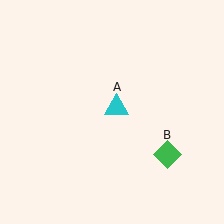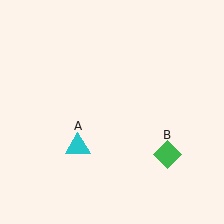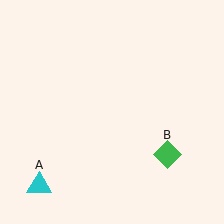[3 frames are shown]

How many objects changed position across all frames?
1 object changed position: cyan triangle (object A).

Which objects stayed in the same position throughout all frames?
Green diamond (object B) remained stationary.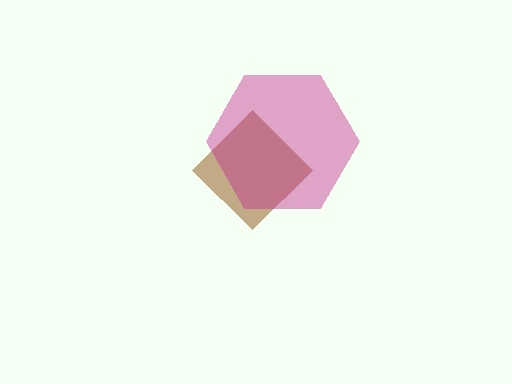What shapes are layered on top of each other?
The layered shapes are: a brown diamond, a magenta hexagon.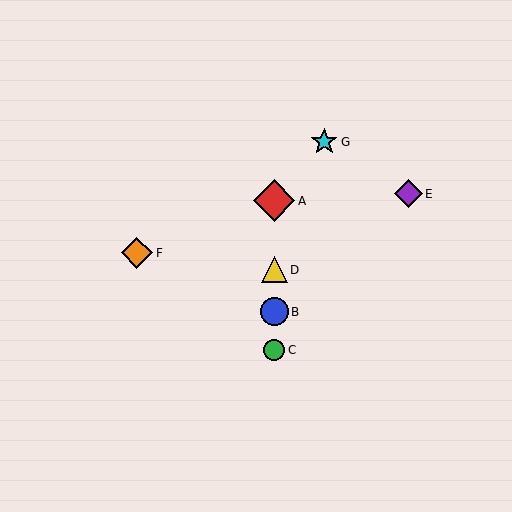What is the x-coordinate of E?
Object E is at x≈408.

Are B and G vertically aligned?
No, B is at x≈274 and G is at x≈324.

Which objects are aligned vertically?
Objects A, B, C, D are aligned vertically.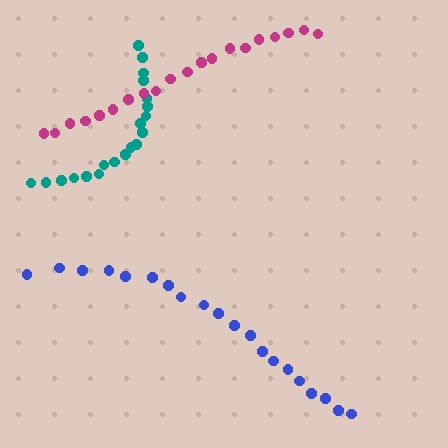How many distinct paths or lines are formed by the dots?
There are 3 distinct paths.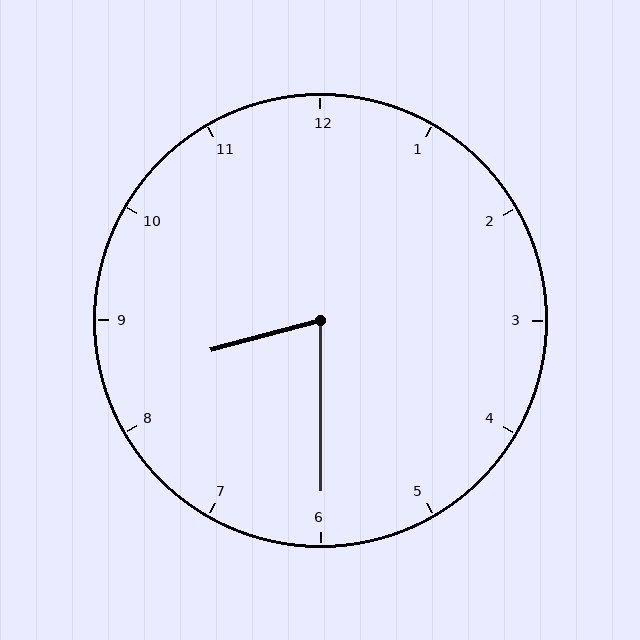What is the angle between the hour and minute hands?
Approximately 75 degrees.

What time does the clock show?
8:30.